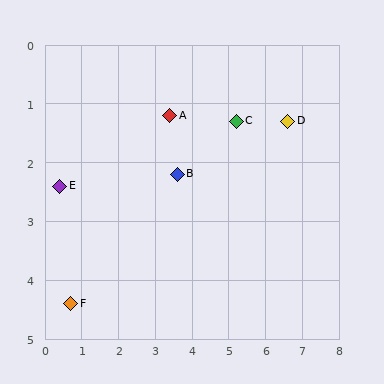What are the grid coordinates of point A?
Point A is at approximately (3.4, 1.2).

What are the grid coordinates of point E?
Point E is at approximately (0.4, 2.4).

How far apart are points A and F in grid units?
Points A and F are about 4.2 grid units apart.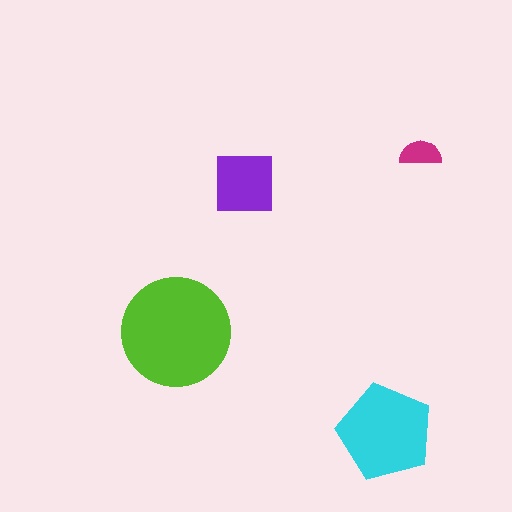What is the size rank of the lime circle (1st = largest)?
1st.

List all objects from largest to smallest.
The lime circle, the cyan pentagon, the purple square, the magenta semicircle.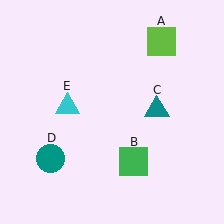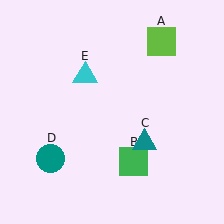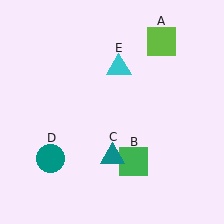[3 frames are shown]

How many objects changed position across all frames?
2 objects changed position: teal triangle (object C), cyan triangle (object E).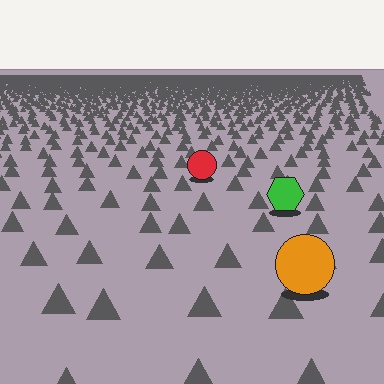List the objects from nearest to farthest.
From nearest to farthest: the orange circle, the green hexagon, the red circle.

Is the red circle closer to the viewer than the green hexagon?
No. The green hexagon is closer — you can tell from the texture gradient: the ground texture is coarser near it.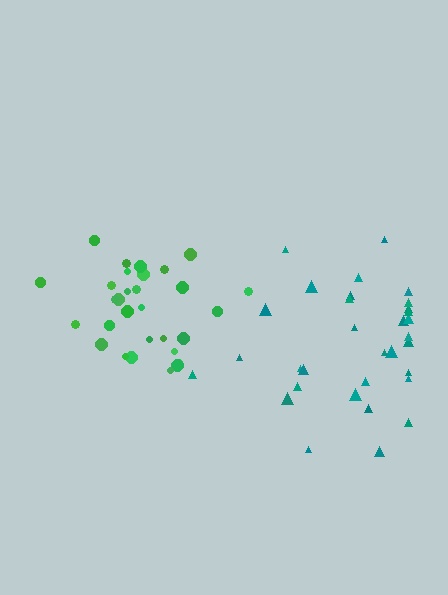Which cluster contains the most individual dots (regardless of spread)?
Teal (32).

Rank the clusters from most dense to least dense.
green, teal.